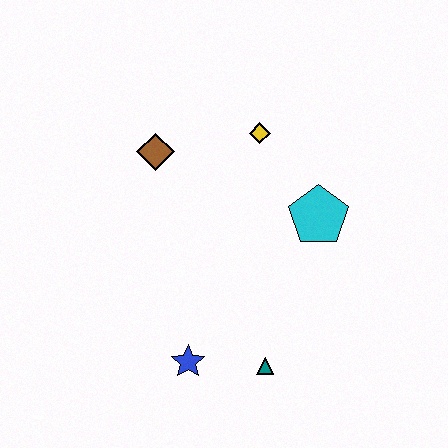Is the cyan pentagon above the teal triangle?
Yes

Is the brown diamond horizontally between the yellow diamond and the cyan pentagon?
No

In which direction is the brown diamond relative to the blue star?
The brown diamond is above the blue star.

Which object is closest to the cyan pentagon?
The yellow diamond is closest to the cyan pentagon.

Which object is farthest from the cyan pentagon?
The blue star is farthest from the cyan pentagon.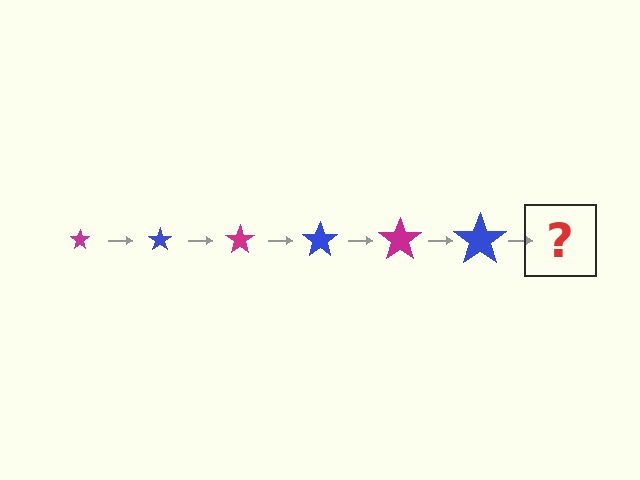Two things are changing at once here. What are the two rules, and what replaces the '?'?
The two rules are that the star grows larger each step and the color cycles through magenta and blue. The '?' should be a magenta star, larger than the previous one.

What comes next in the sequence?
The next element should be a magenta star, larger than the previous one.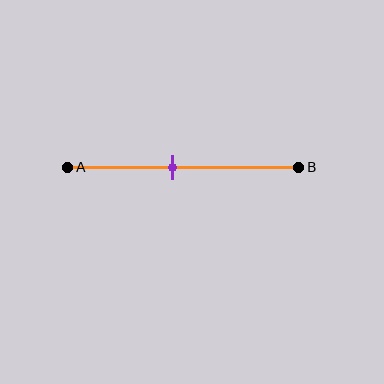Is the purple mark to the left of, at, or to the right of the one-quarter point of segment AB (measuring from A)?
The purple mark is to the right of the one-quarter point of segment AB.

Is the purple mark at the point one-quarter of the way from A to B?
No, the mark is at about 45% from A, not at the 25% one-quarter point.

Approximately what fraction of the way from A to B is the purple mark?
The purple mark is approximately 45% of the way from A to B.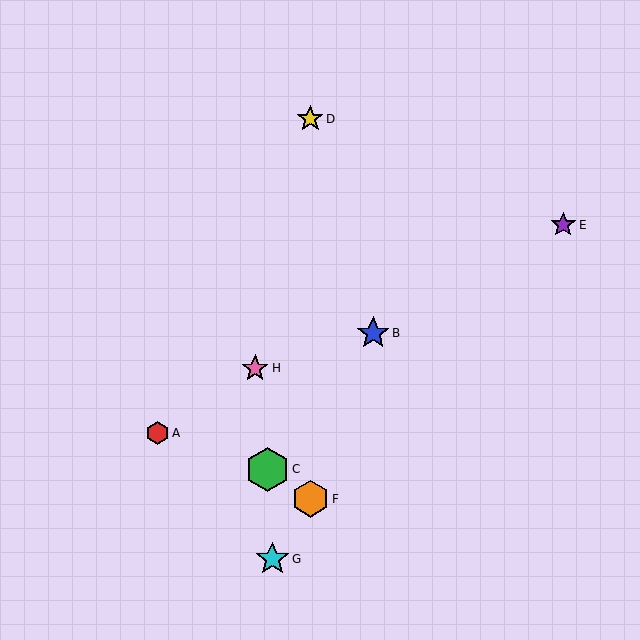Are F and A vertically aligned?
No, F is at x≈310 and A is at x≈157.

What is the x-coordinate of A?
Object A is at x≈157.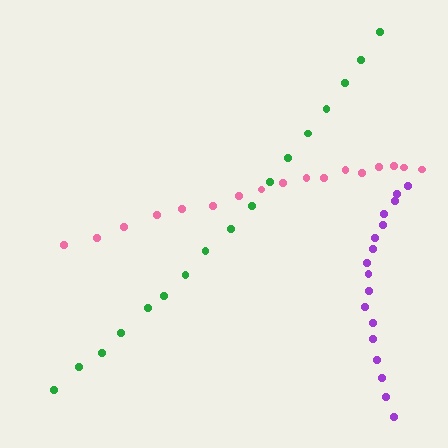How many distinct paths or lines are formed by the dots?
There are 3 distinct paths.